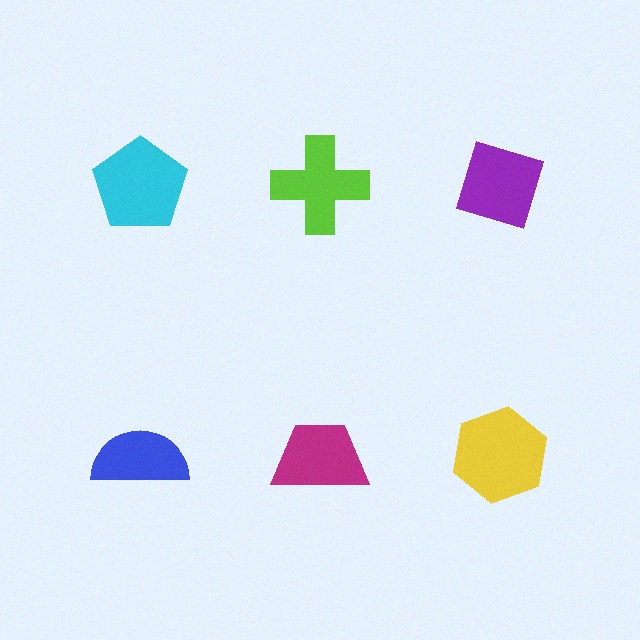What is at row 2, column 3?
A yellow hexagon.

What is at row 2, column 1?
A blue semicircle.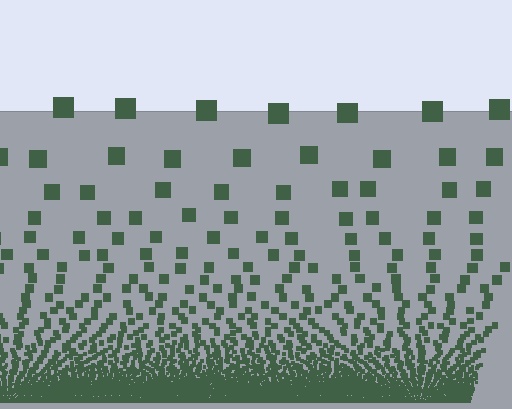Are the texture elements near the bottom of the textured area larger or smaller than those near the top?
Smaller. The gradient is inverted — elements near the bottom are smaller and denser.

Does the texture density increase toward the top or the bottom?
Density increases toward the bottom.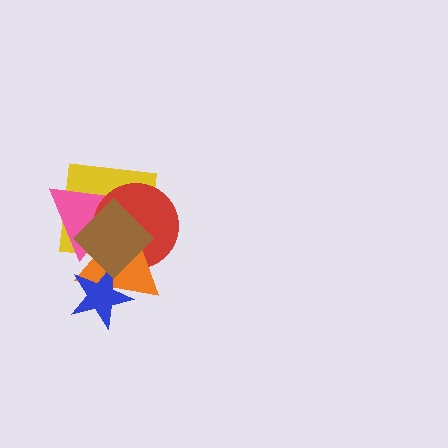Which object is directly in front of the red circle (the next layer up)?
The orange triangle is directly in front of the red circle.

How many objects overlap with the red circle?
4 objects overlap with the red circle.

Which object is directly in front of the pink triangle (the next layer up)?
The red circle is directly in front of the pink triangle.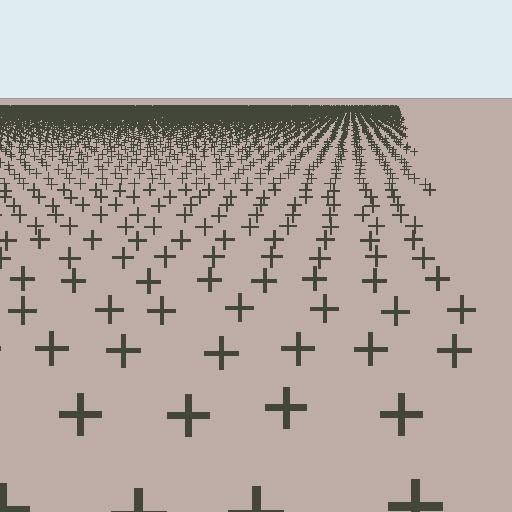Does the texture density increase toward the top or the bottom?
Density increases toward the top.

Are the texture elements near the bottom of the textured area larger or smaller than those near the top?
Larger. Near the bottom, elements are closer to the viewer and appear at a bigger on-screen size.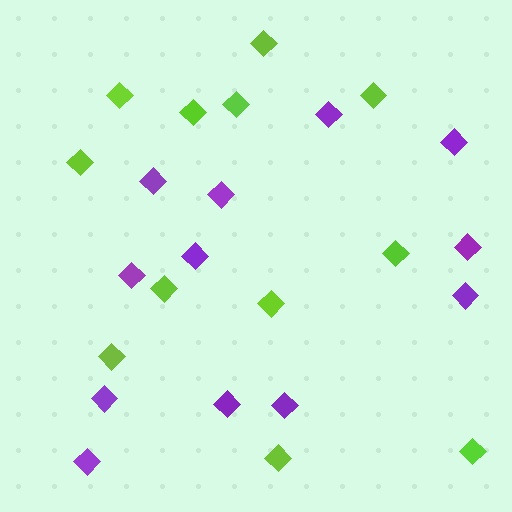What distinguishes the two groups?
There are 2 groups: one group of lime diamonds (12) and one group of purple diamonds (12).